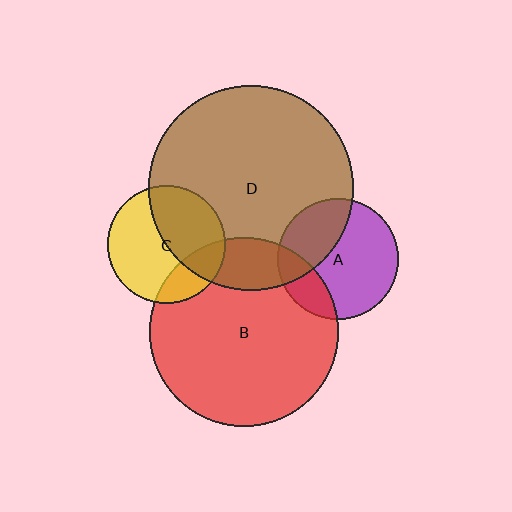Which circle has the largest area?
Circle D (brown).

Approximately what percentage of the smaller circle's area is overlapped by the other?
Approximately 35%.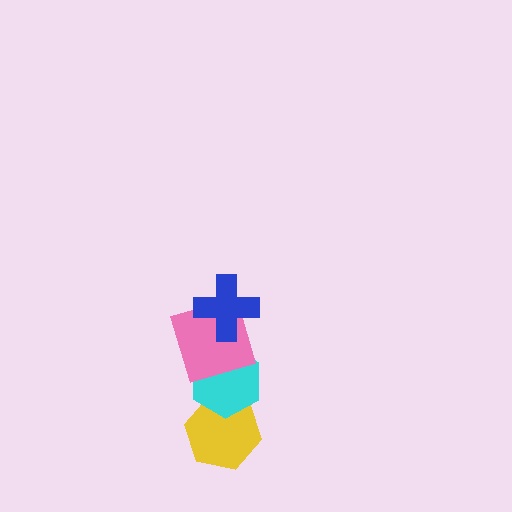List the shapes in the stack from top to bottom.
From top to bottom: the blue cross, the pink square, the cyan hexagon, the yellow hexagon.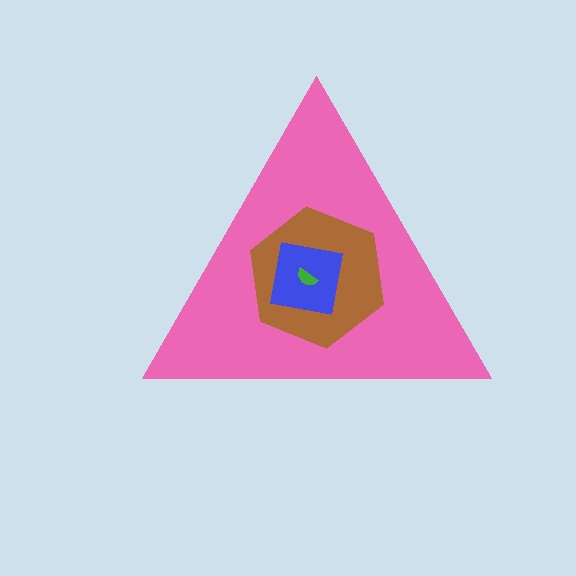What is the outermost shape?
The pink triangle.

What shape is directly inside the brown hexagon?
The blue square.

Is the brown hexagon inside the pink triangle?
Yes.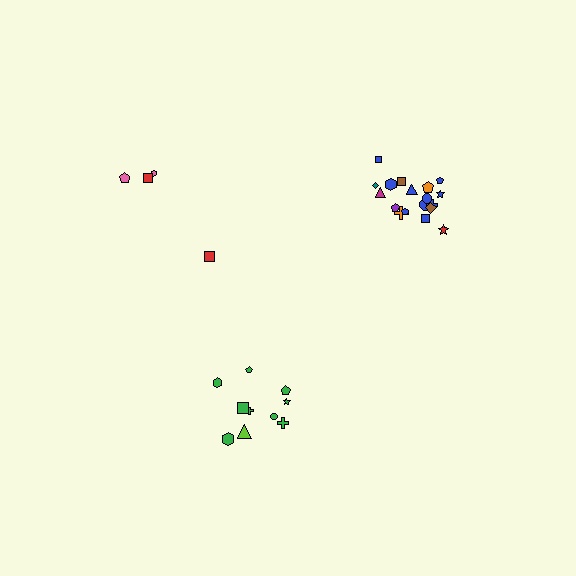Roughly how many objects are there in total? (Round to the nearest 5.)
Roughly 30 objects in total.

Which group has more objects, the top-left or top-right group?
The top-right group.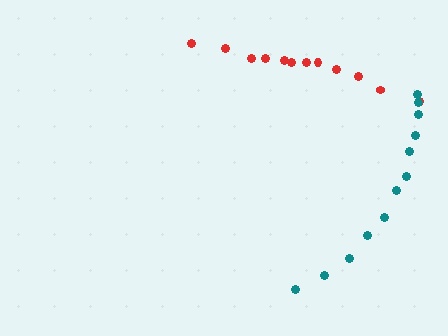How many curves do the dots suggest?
There are 2 distinct paths.